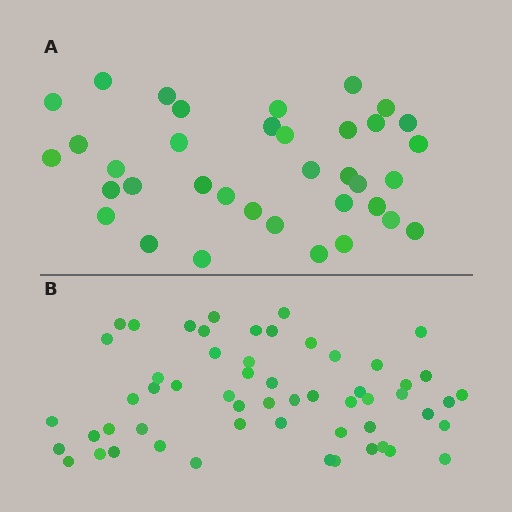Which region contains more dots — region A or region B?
Region B (the bottom region) has more dots.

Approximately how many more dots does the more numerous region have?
Region B has approximately 20 more dots than region A.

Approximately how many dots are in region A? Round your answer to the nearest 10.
About 40 dots. (The exact count is 36, which rounds to 40.)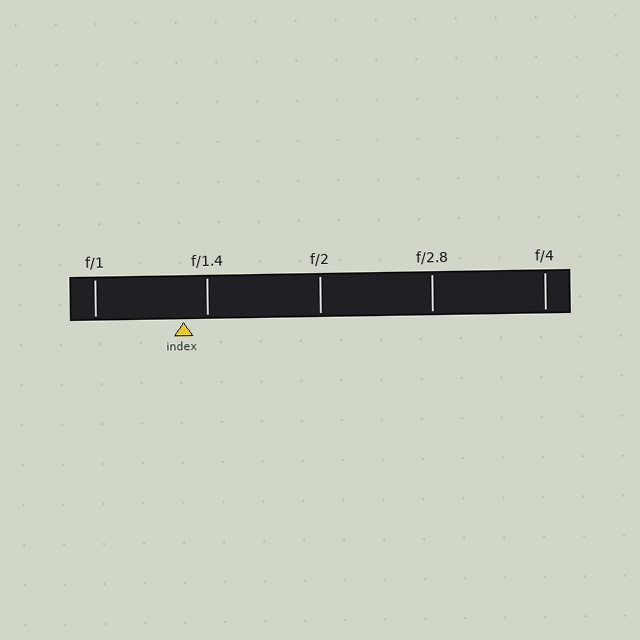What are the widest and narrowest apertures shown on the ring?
The widest aperture shown is f/1 and the narrowest is f/4.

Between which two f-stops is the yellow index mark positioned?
The index mark is between f/1 and f/1.4.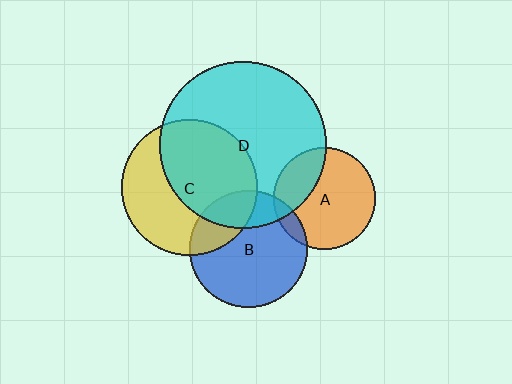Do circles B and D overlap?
Yes.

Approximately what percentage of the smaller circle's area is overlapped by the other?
Approximately 25%.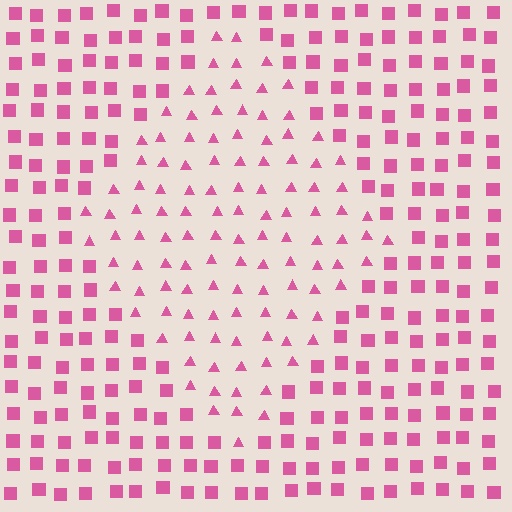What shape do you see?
I see a diamond.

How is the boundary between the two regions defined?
The boundary is defined by a change in element shape: triangles inside vs. squares outside. All elements share the same color and spacing.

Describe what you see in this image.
The image is filled with small pink elements arranged in a uniform grid. A diamond-shaped region contains triangles, while the surrounding area contains squares. The boundary is defined purely by the change in element shape.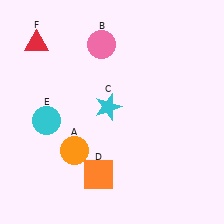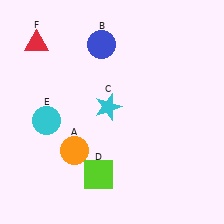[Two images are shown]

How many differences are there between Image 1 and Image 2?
There are 2 differences between the two images.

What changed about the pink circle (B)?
In Image 1, B is pink. In Image 2, it changed to blue.